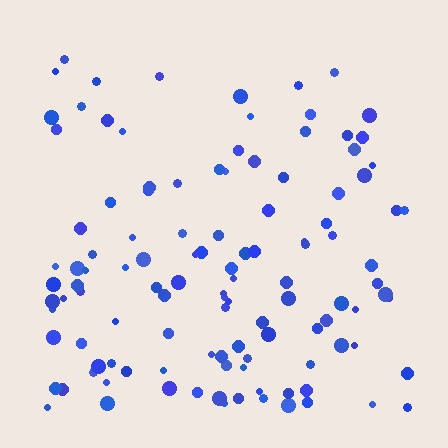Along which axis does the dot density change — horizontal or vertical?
Vertical.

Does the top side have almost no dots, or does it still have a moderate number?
Still a moderate number, just noticeably fewer than the bottom.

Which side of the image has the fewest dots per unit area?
The top.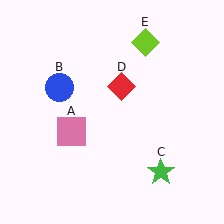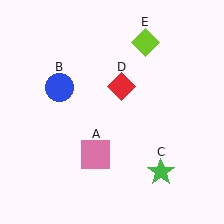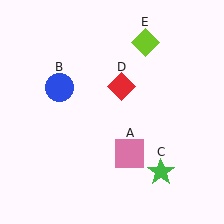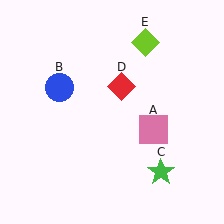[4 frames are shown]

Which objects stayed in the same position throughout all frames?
Blue circle (object B) and green star (object C) and red diamond (object D) and lime diamond (object E) remained stationary.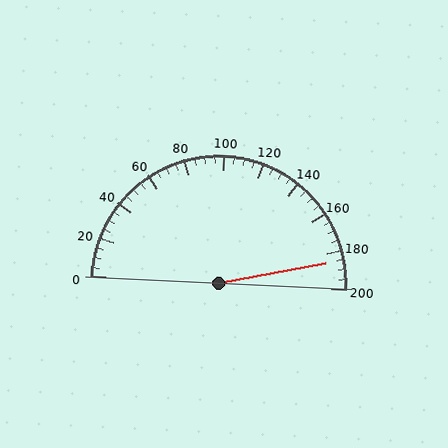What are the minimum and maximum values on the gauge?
The gauge ranges from 0 to 200.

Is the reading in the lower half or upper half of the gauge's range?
The reading is in the upper half of the range (0 to 200).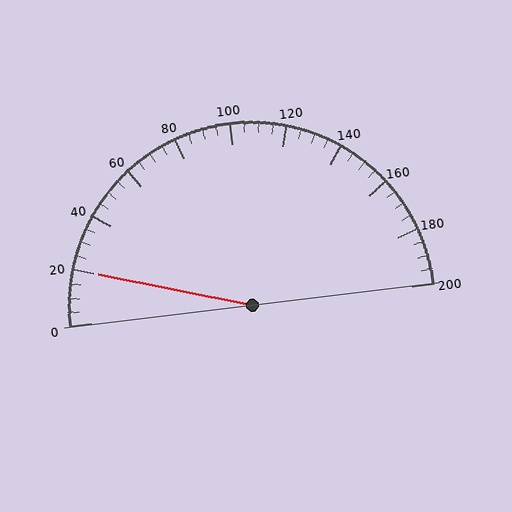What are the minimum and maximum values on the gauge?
The gauge ranges from 0 to 200.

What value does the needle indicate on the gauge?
The needle indicates approximately 20.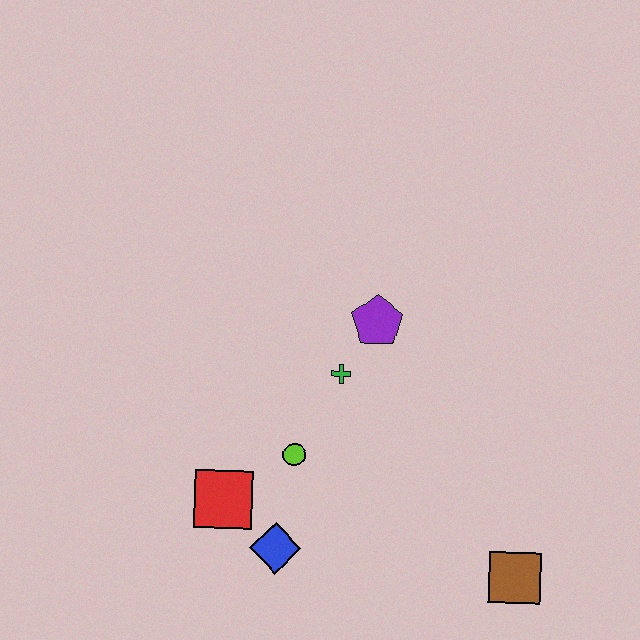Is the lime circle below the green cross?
Yes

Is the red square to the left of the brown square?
Yes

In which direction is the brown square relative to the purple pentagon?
The brown square is below the purple pentagon.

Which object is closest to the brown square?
The blue diamond is closest to the brown square.